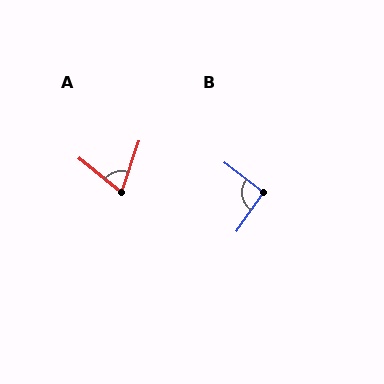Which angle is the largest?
B, at approximately 92 degrees.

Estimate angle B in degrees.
Approximately 92 degrees.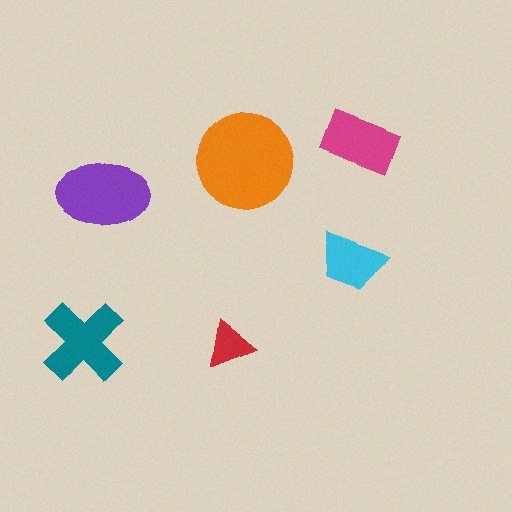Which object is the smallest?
The red triangle.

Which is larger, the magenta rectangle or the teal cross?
The teal cross.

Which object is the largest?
The orange circle.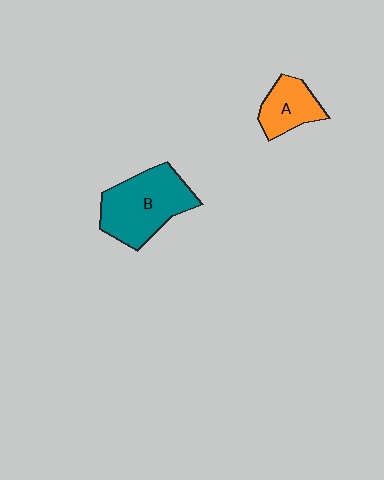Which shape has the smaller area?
Shape A (orange).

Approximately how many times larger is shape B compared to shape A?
Approximately 1.9 times.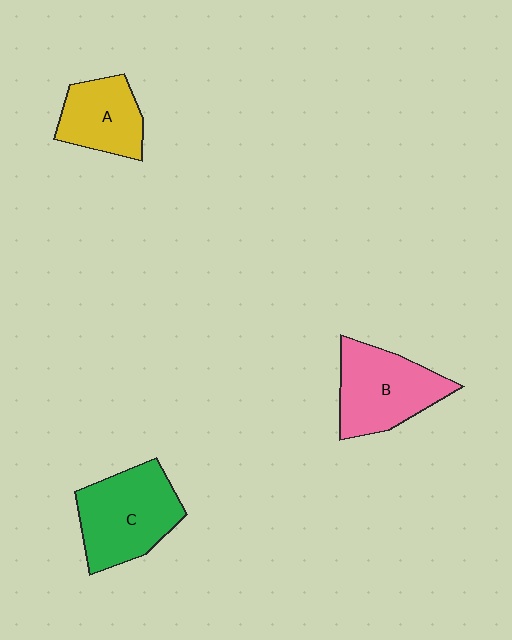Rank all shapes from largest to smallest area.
From largest to smallest: C (green), B (pink), A (yellow).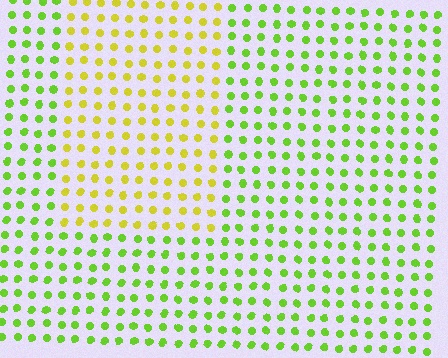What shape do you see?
I see a rectangle.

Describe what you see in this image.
The image is filled with small lime elements in a uniform arrangement. A rectangle-shaped region is visible where the elements are tinted to a slightly different hue, forming a subtle color boundary.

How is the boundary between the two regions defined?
The boundary is defined purely by a slight shift in hue (about 38 degrees). Spacing, size, and orientation are identical on both sides.